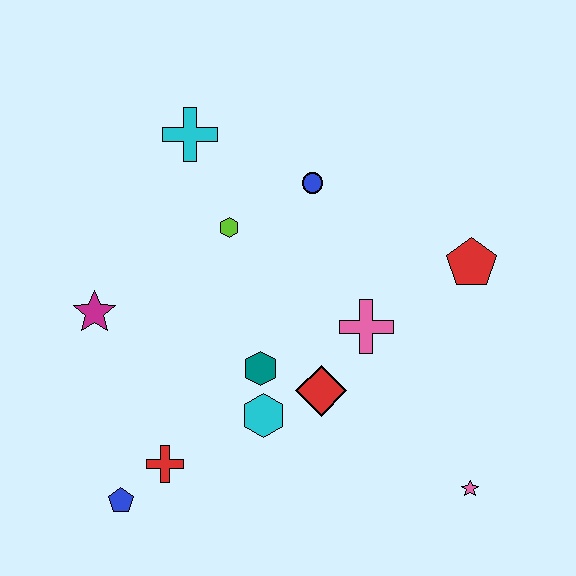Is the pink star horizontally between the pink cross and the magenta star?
No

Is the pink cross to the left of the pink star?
Yes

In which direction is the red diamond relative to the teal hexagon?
The red diamond is to the right of the teal hexagon.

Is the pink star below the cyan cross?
Yes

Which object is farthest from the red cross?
The red pentagon is farthest from the red cross.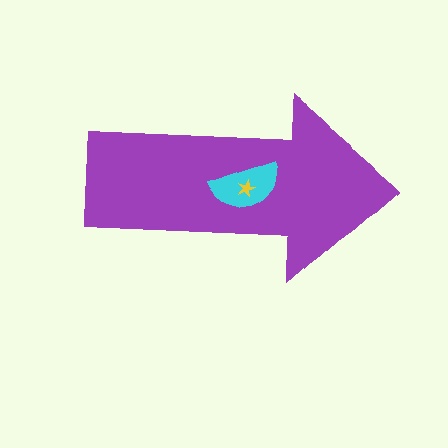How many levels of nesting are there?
3.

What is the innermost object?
The yellow star.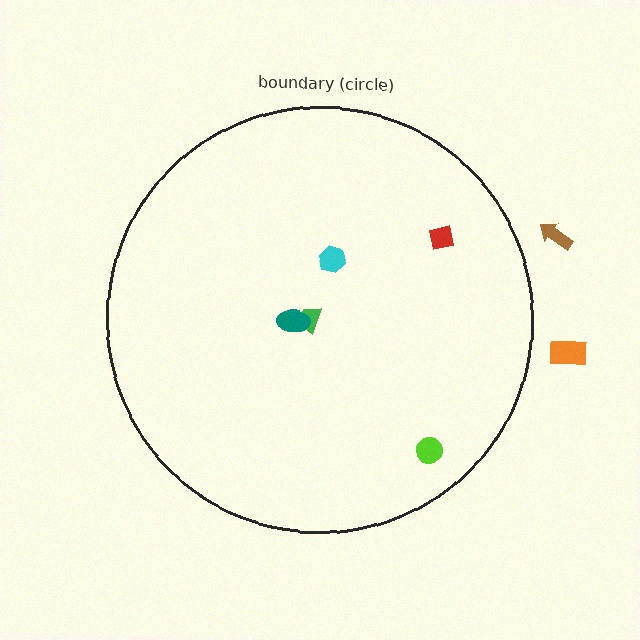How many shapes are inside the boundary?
5 inside, 2 outside.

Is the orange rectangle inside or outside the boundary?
Outside.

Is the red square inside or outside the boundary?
Inside.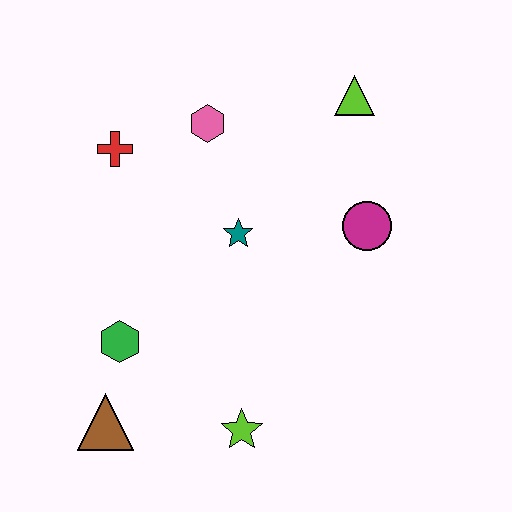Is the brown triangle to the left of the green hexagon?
Yes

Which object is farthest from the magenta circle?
The brown triangle is farthest from the magenta circle.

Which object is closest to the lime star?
The brown triangle is closest to the lime star.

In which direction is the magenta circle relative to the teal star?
The magenta circle is to the right of the teal star.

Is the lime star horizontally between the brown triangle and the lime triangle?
Yes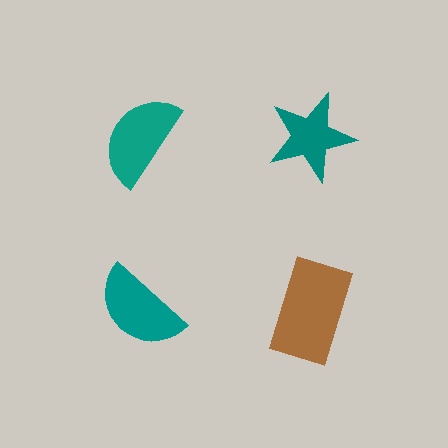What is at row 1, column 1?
A teal semicircle.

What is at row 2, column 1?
A teal semicircle.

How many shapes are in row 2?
2 shapes.